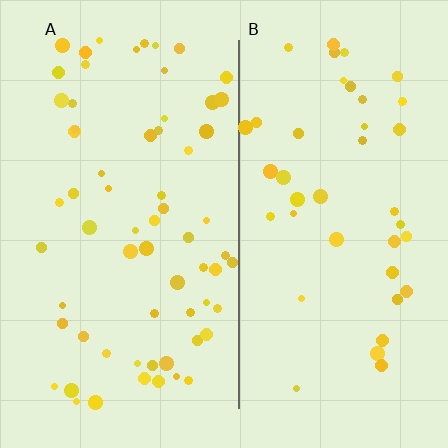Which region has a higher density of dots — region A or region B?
A (the left).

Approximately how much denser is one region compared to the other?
Approximately 1.6× — region A over region B.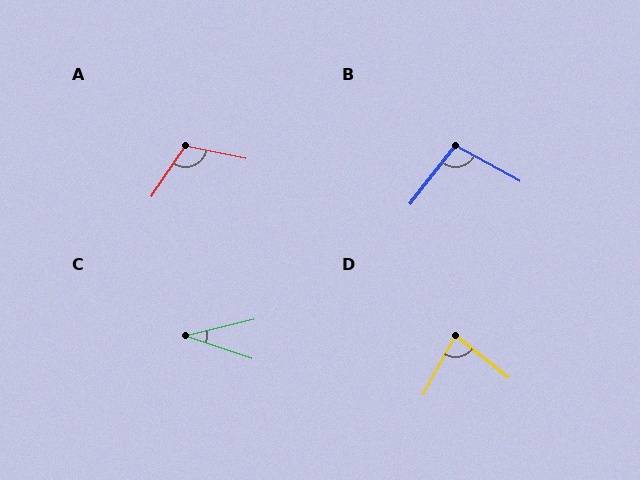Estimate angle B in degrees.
Approximately 99 degrees.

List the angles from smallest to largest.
C (32°), D (80°), B (99°), A (112°).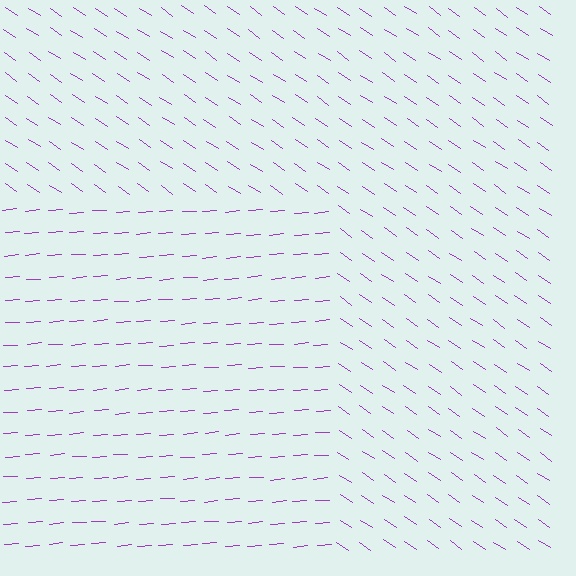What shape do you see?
I see a rectangle.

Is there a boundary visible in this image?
Yes, there is a texture boundary formed by a change in line orientation.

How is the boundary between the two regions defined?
The boundary is defined purely by a change in line orientation (approximately 38 degrees difference). All lines are the same color and thickness.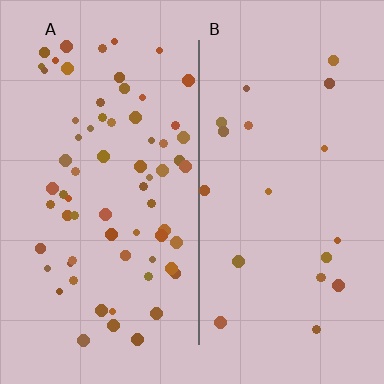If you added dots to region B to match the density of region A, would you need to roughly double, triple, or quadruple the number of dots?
Approximately triple.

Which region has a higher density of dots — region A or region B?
A (the left).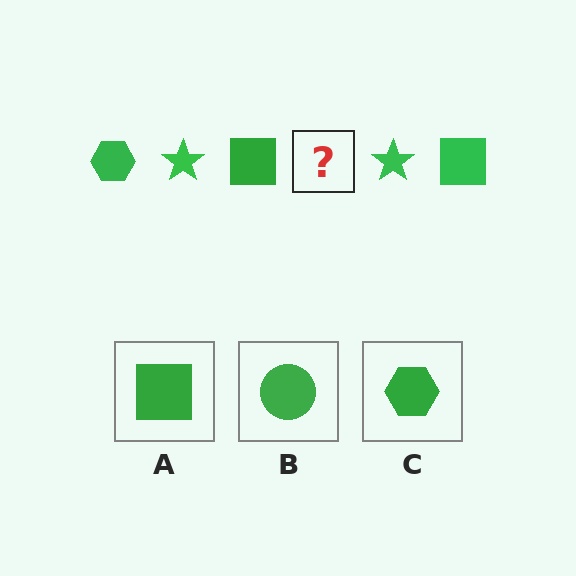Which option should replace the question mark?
Option C.